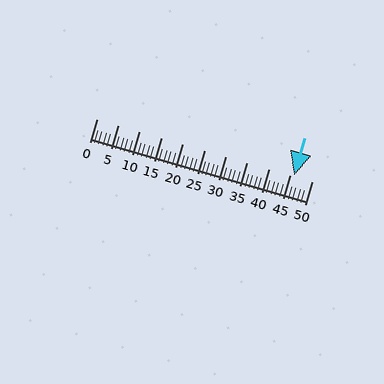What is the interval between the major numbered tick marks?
The major tick marks are spaced 5 units apart.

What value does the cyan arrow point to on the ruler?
The cyan arrow points to approximately 46.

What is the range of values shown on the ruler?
The ruler shows values from 0 to 50.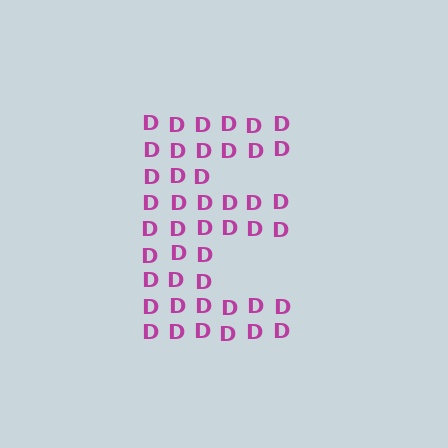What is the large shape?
The large shape is the letter E.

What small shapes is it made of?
It is made of small letter D's.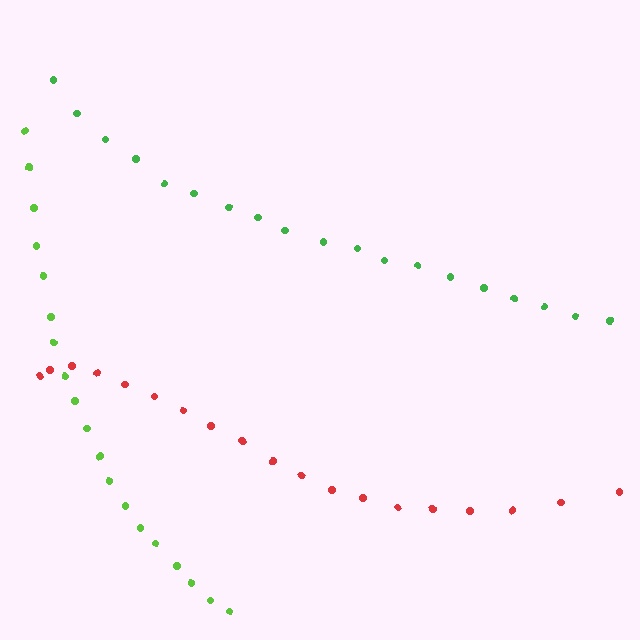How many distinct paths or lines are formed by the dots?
There are 3 distinct paths.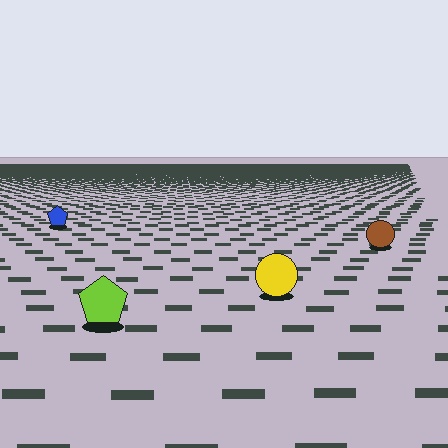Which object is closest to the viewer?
The lime pentagon is closest. The texture marks near it are larger and more spread out.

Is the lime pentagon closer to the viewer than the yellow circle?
Yes. The lime pentagon is closer — you can tell from the texture gradient: the ground texture is coarser near it.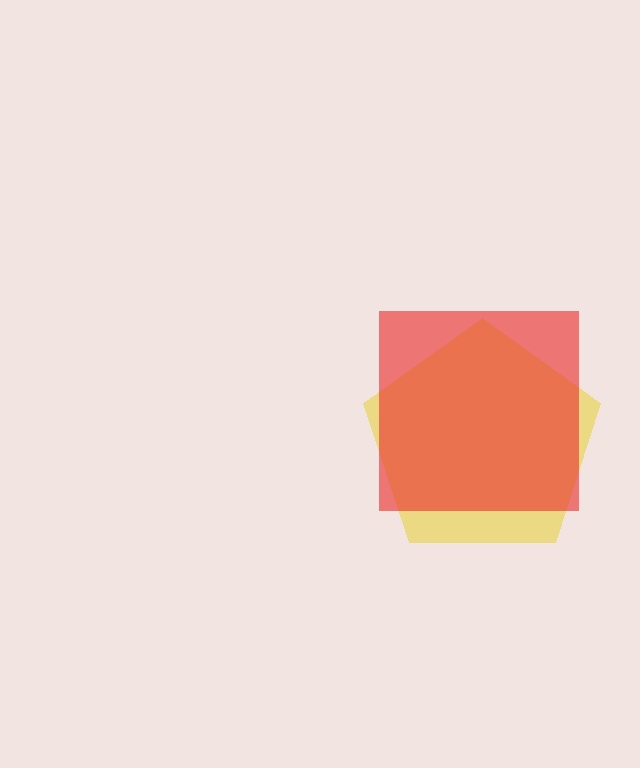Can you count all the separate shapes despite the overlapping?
Yes, there are 2 separate shapes.